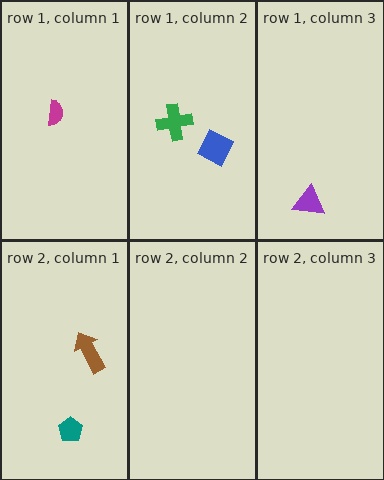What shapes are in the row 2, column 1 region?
The teal pentagon, the brown arrow.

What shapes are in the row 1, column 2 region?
The blue diamond, the green cross.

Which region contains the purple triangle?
The row 1, column 3 region.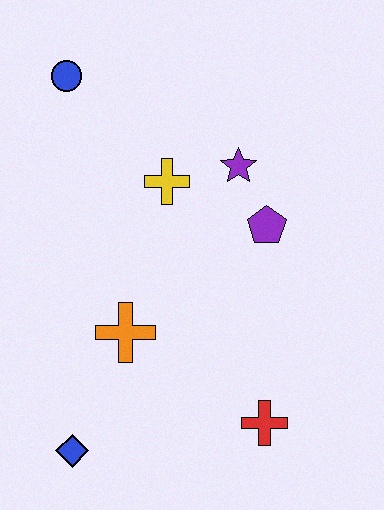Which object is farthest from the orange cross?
The blue circle is farthest from the orange cross.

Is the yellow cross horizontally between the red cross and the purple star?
No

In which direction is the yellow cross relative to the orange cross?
The yellow cross is above the orange cross.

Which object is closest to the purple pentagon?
The purple star is closest to the purple pentagon.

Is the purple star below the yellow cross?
No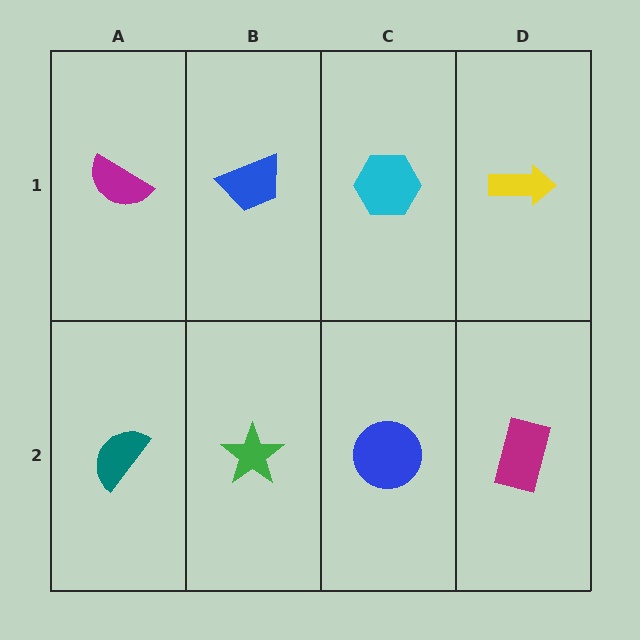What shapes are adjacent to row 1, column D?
A magenta rectangle (row 2, column D), a cyan hexagon (row 1, column C).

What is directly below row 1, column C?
A blue circle.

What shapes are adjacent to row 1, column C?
A blue circle (row 2, column C), a blue trapezoid (row 1, column B), a yellow arrow (row 1, column D).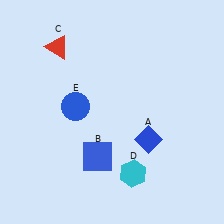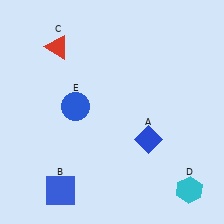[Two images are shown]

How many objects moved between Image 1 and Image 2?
2 objects moved between the two images.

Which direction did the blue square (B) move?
The blue square (B) moved left.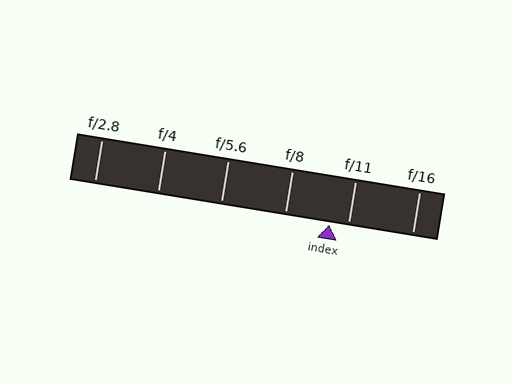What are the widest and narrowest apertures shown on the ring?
The widest aperture shown is f/2.8 and the narrowest is f/16.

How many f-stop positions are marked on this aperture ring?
There are 6 f-stop positions marked.